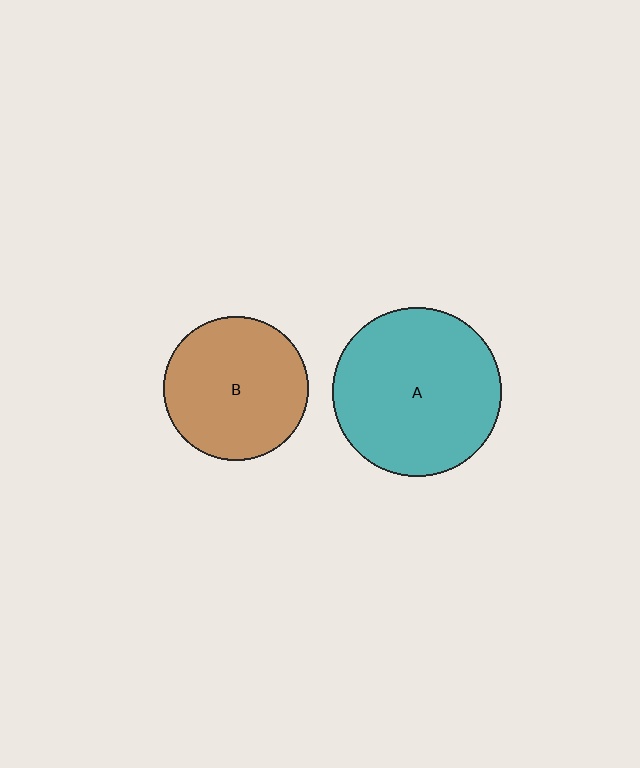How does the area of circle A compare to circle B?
Approximately 1.4 times.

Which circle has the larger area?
Circle A (teal).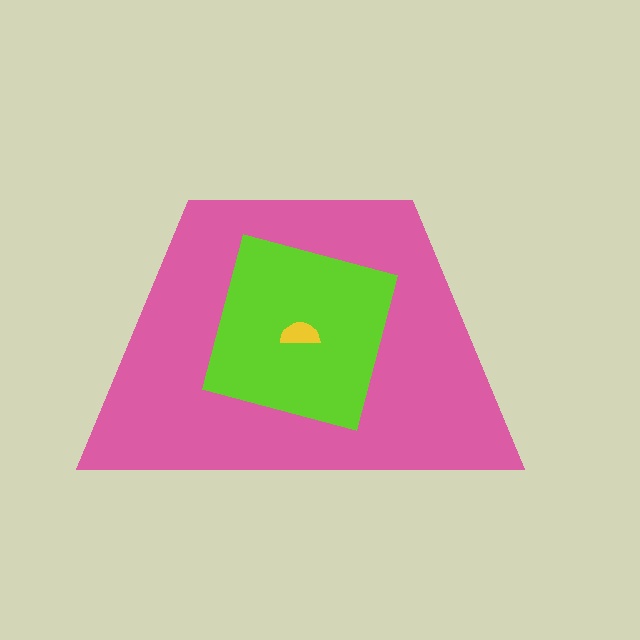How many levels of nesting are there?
3.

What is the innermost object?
The yellow semicircle.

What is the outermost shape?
The pink trapezoid.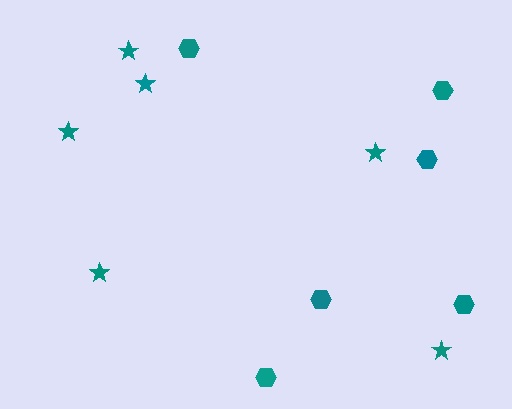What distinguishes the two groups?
There are 2 groups: one group of stars (6) and one group of hexagons (6).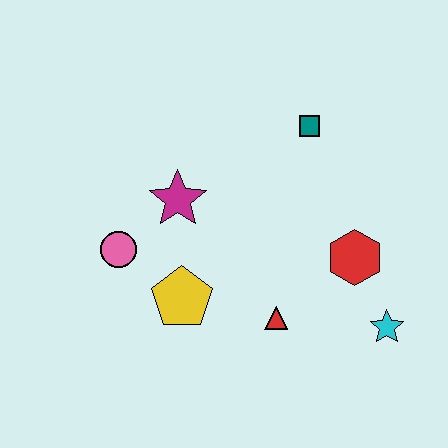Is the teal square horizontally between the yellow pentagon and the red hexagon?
Yes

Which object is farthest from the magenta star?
The cyan star is farthest from the magenta star.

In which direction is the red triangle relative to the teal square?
The red triangle is below the teal square.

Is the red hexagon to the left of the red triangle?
No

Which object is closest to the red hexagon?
The cyan star is closest to the red hexagon.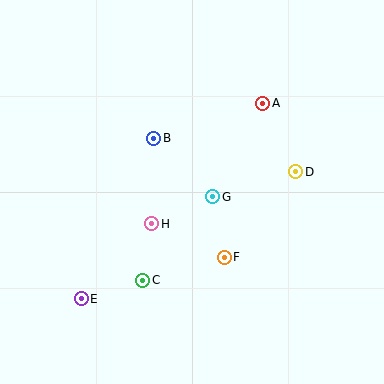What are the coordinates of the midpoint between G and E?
The midpoint between G and E is at (147, 248).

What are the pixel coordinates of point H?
Point H is at (152, 224).